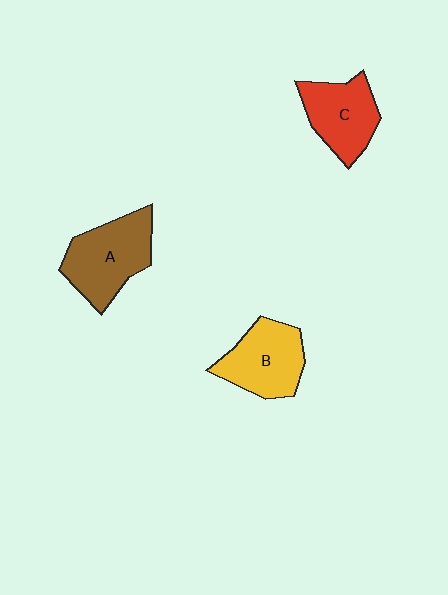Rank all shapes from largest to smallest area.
From largest to smallest: A (brown), B (yellow), C (red).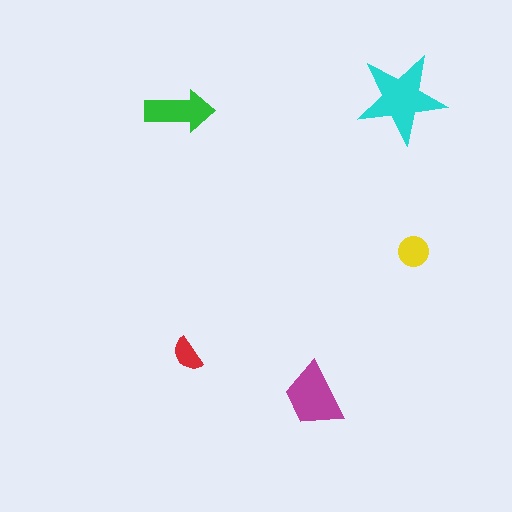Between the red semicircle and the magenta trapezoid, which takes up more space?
The magenta trapezoid.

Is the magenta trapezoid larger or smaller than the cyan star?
Smaller.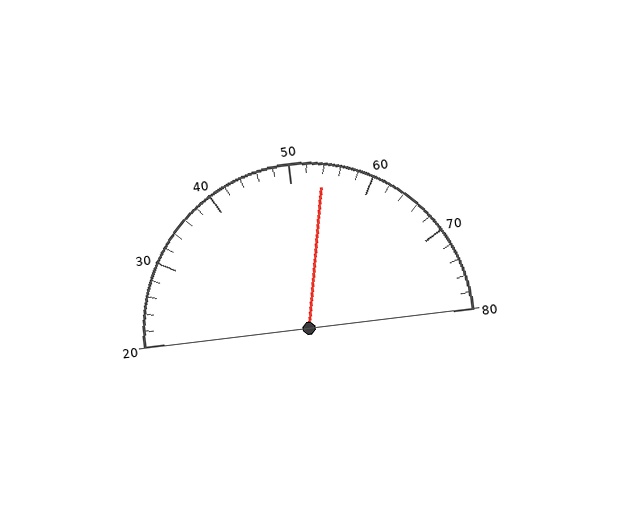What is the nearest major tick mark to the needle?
The nearest major tick mark is 50.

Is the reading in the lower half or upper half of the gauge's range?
The reading is in the upper half of the range (20 to 80).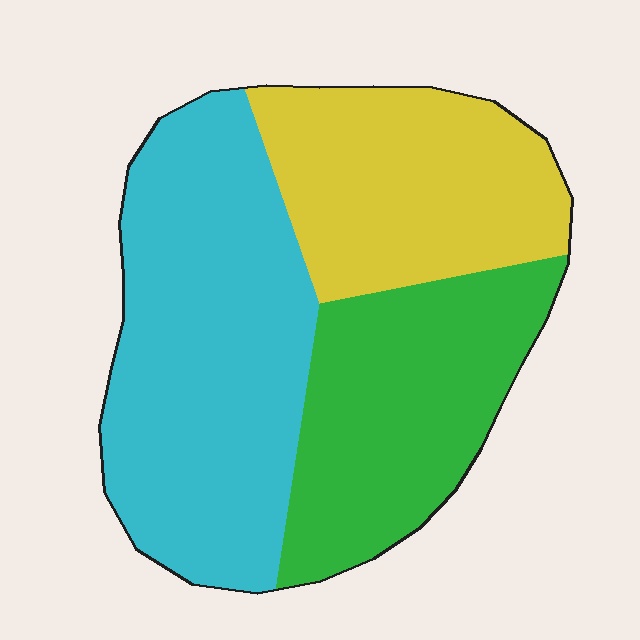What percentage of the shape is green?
Green covers 29% of the shape.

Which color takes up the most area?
Cyan, at roughly 45%.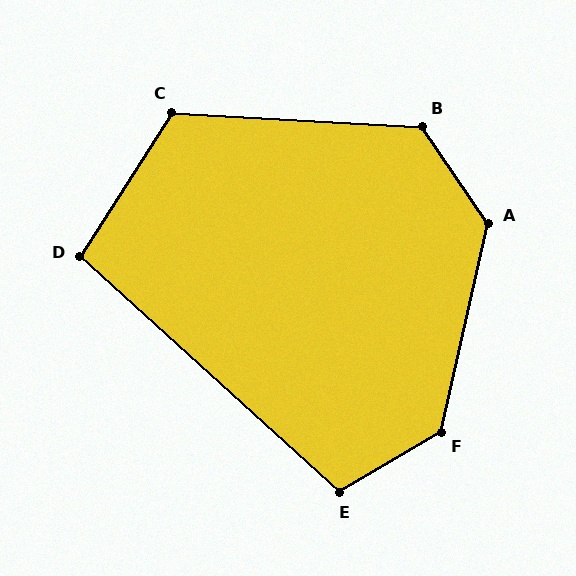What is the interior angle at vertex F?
Approximately 133 degrees (obtuse).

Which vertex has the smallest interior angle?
D, at approximately 100 degrees.